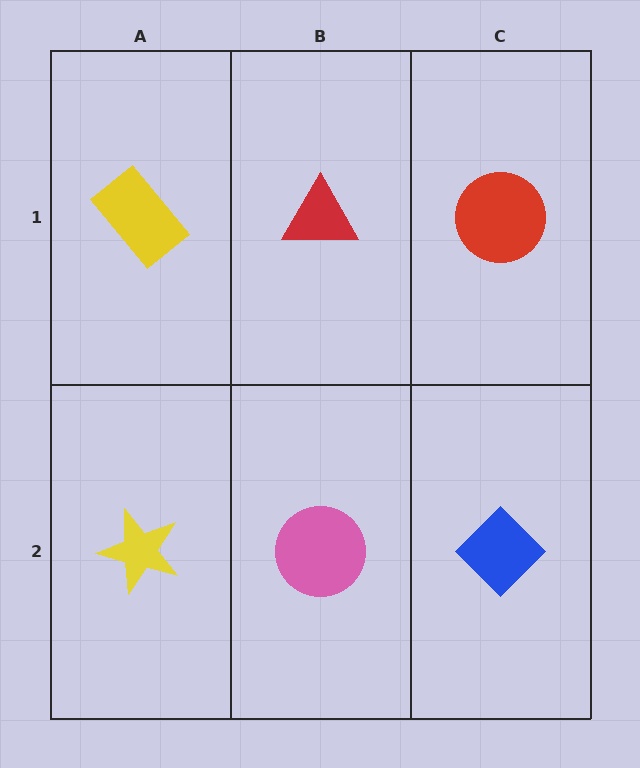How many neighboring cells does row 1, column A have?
2.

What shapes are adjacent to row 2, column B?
A red triangle (row 1, column B), a yellow star (row 2, column A), a blue diamond (row 2, column C).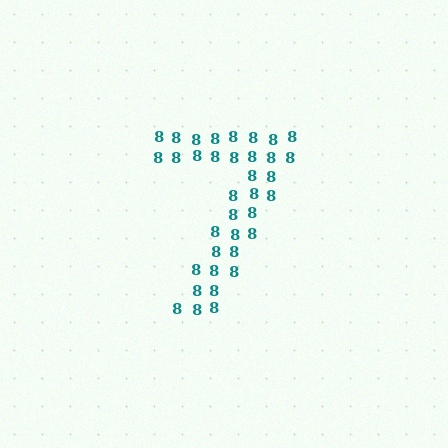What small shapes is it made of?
It is made of small digit 8's.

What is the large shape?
The large shape is the digit 7.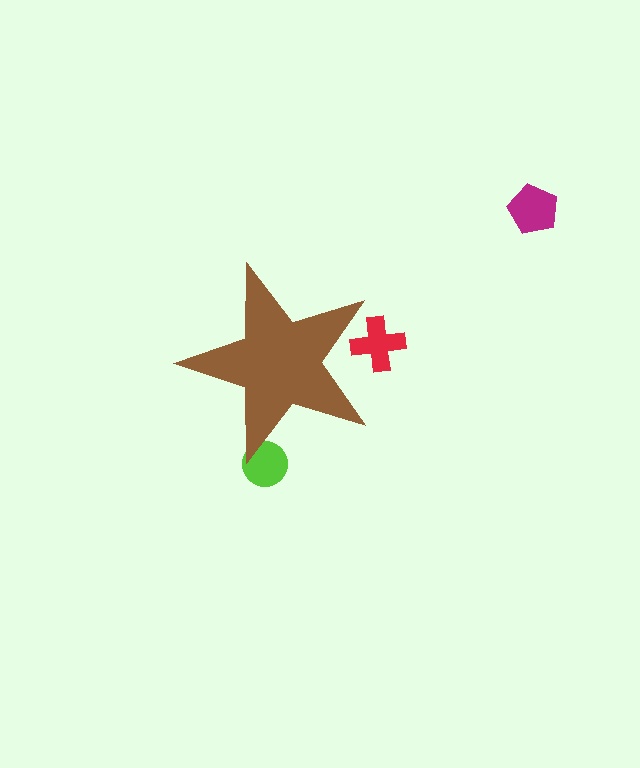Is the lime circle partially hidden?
Yes, the lime circle is partially hidden behind the brown star.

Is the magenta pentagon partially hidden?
No, the magenta pentagon is fully visible.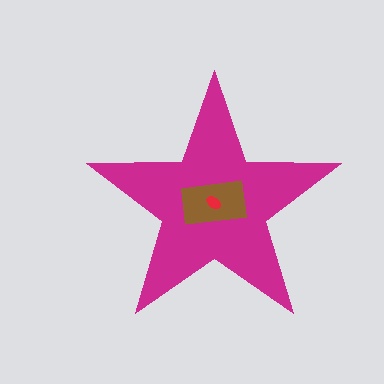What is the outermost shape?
The magenta star.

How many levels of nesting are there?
3.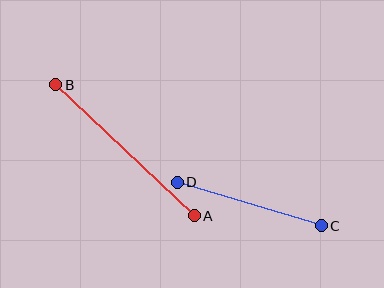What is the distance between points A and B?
The distance is approximately 190 pixels.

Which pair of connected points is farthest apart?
Points A and B are farthest apart.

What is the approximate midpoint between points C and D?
The midpoint is at approximately (249, 204) pixels.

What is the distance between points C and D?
The distance is approximately 151 pixels.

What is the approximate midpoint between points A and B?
The midpoint is at approximately (125, 150) pixels.